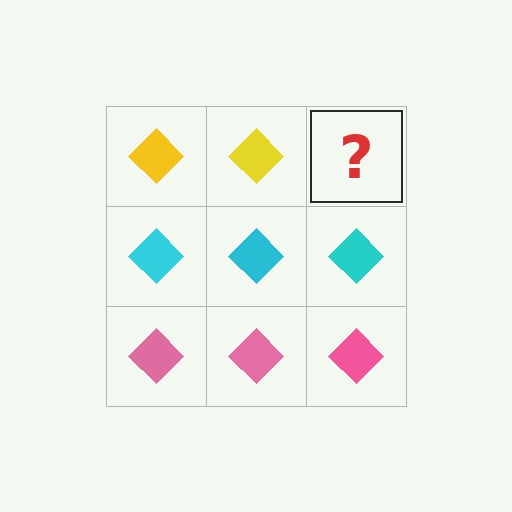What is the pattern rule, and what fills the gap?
The rule is that each row has a consistent color. The gap should be filled with a yellow diamond.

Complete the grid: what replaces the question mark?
The question mark should be replaced with a yellow diamond.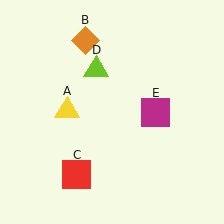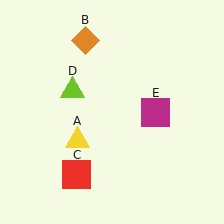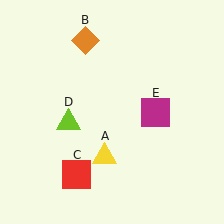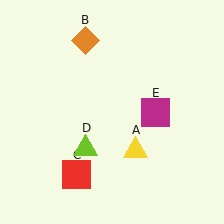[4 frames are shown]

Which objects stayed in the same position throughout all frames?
Orange diamond (object B) and red square (object C) and magenta square (object E) remained stationary.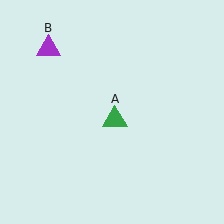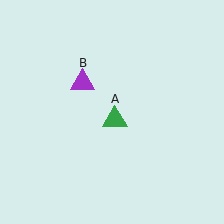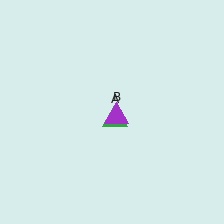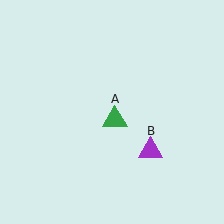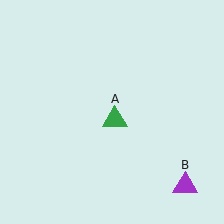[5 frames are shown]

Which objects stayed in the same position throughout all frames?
Green triangle (object A) remained stationary.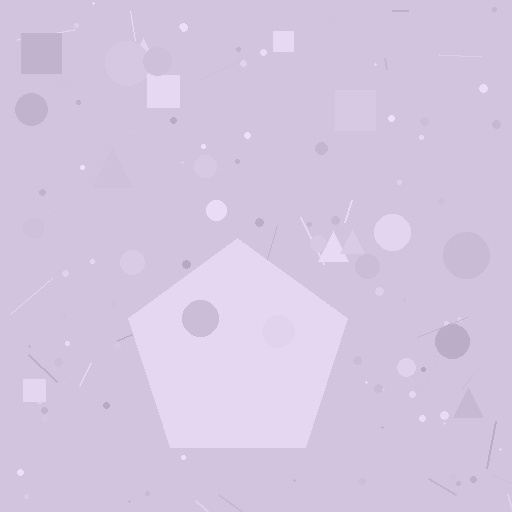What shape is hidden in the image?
A pentagon is hidden in the image.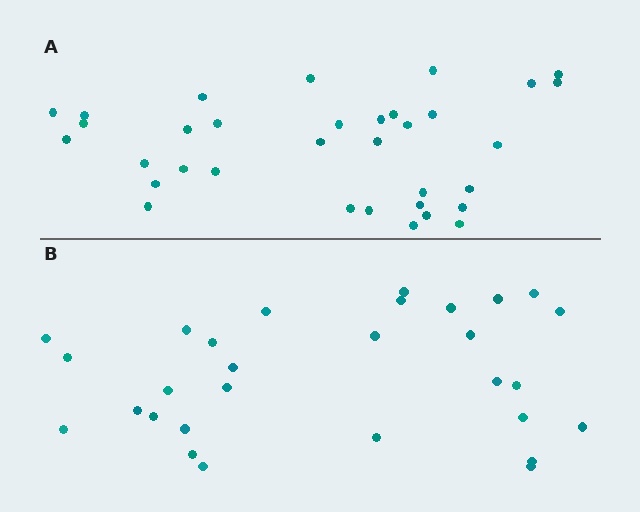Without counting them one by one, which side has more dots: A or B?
Region A (the top region) has more dots.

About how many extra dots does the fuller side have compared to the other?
Region A has about 5 more dots than region B.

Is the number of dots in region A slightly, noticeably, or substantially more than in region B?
Region A has only slightly more — the two regions are fairly close. The ratio is roughly 1.2 to 1.